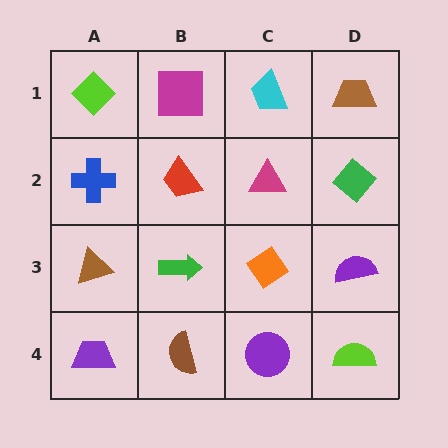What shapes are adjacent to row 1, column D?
A green diamond (row 2, column D), a cyan trapezoid (row 1, column C).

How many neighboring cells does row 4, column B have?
3.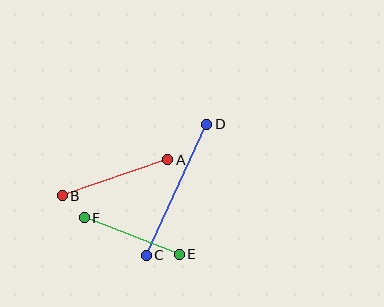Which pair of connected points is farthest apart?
Points C and D are farthest apart.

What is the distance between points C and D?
The distance is approximately 144 pixels.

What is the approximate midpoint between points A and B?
The midpoint is at approximately (115, 178) pixels.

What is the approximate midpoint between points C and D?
The midpoint is at approximately (176, 190) pixels.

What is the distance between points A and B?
The distance is approximately 112 pixels.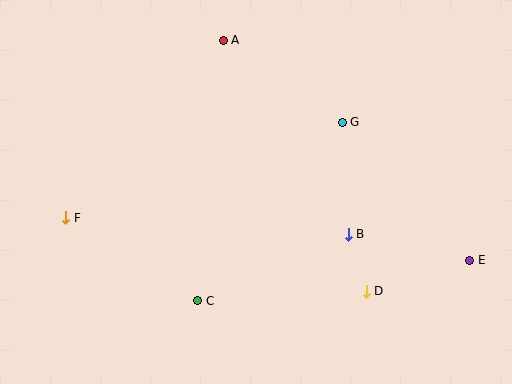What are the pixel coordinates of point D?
Point D is at (366, 291).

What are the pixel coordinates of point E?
Point E is at (470, 260).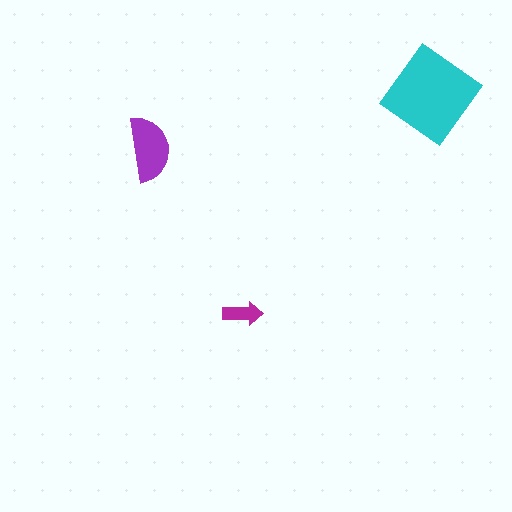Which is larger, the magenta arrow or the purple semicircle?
The purple semicircle.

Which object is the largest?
The cyan diamond.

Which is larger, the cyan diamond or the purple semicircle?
The cyan diamond.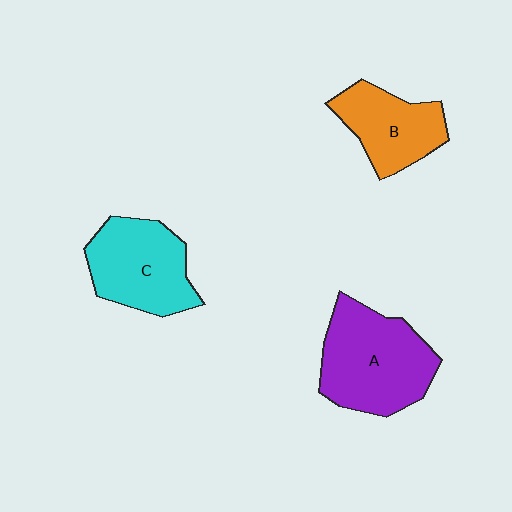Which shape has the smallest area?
Shape B (orange).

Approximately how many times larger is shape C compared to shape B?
Approximately 1.2 times.